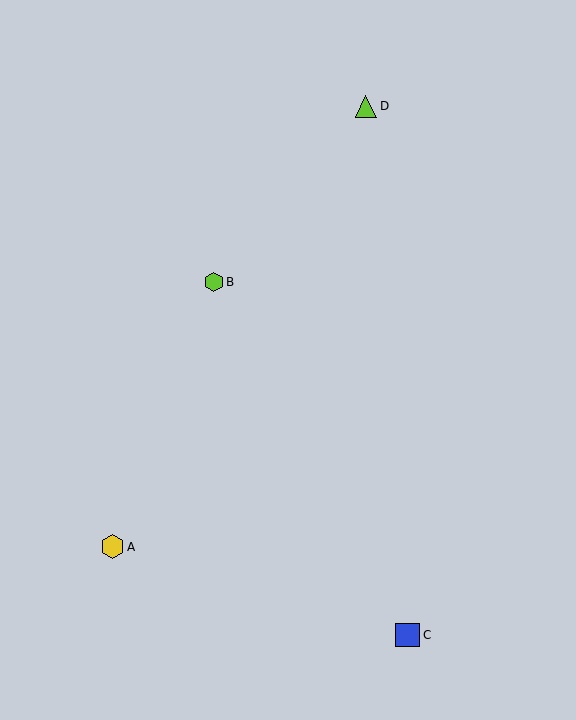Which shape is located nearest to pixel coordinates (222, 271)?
The lime hexagon (labeled B) at (214, 282) is nearest to that location.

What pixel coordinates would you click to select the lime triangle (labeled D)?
Click at (366, 106) to select the lime triangle D.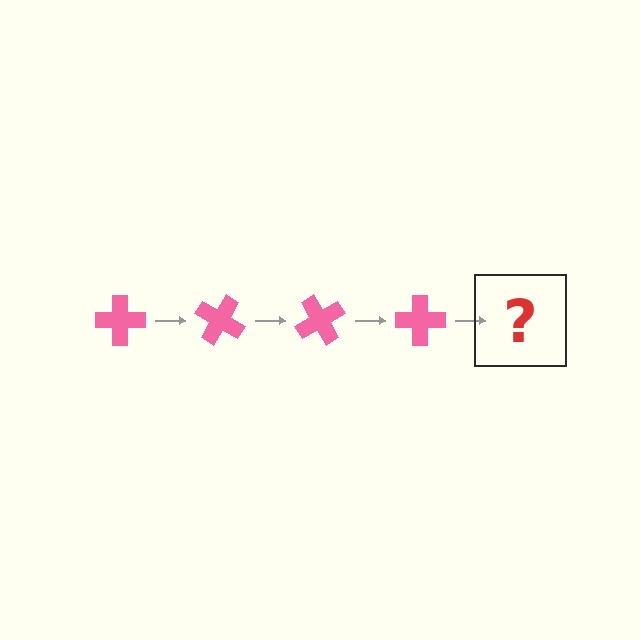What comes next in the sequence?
The next element should be a pink cross rotated 120 degrees.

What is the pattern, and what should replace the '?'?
The pattern is that the cross rotates 30 degrees each step. The '?' should be a pink cross rotated 120 degrees.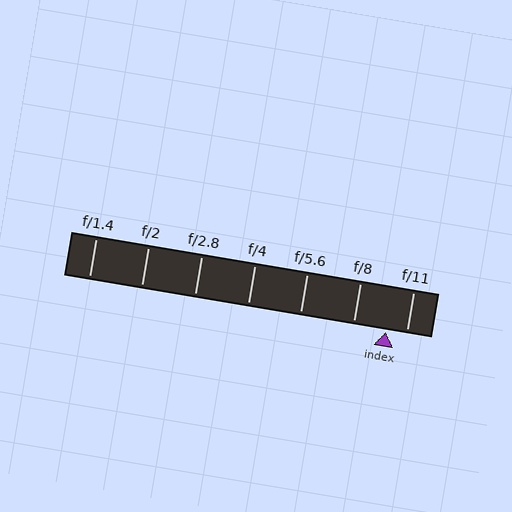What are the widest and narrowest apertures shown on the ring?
The widest aperture shown is f/1.4 and the narrowest is f/11.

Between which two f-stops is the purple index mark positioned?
The index mark is between f/8 and f/11.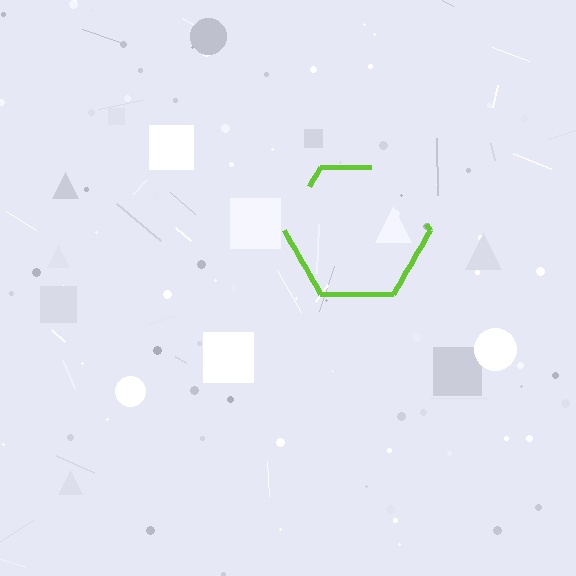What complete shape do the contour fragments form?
The contour fragments form a hexagon.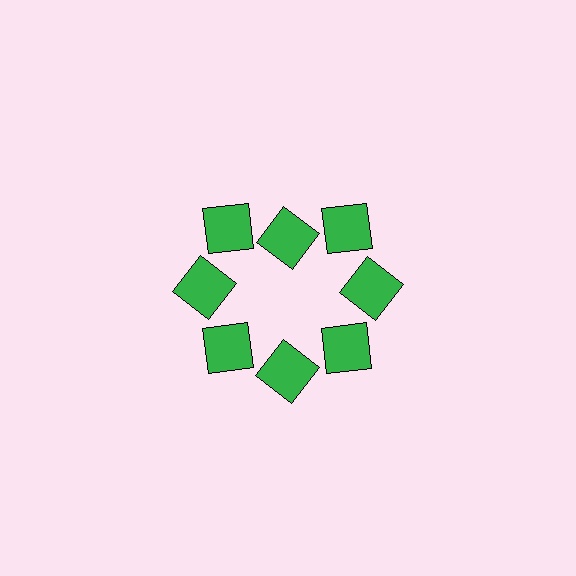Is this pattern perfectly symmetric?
No. The 8 green squares are arranged in a ring, but one element near the 12 o'clock position is pulled inward toward the center, breaking the 8-fold rotational symmetry.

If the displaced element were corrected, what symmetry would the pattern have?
It would have 8-fold rotational symmetry — the pattern would map onto itself every 45 degrees.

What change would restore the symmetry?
The symmetry would be restored by moving it outward, back onto the ring so that all 8 squares sit at equal angles and equal distance from the center.